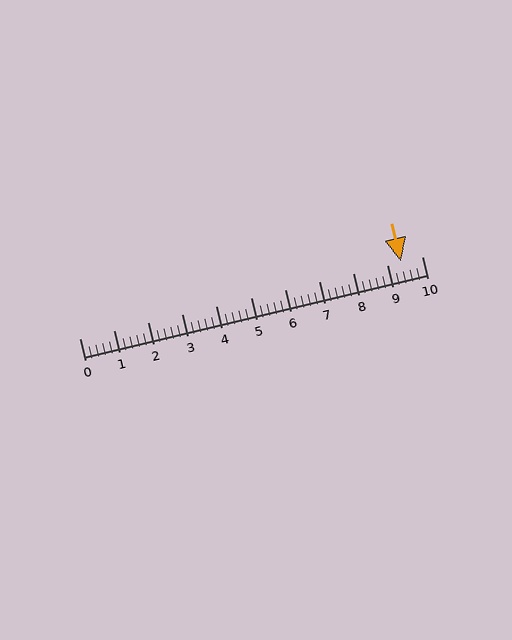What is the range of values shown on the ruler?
The ruler shows values from 0 to 10.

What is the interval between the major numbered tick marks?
The major tick marks are spaced 1 units apart.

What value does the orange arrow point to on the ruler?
The orange arrow points to approximately 9.4.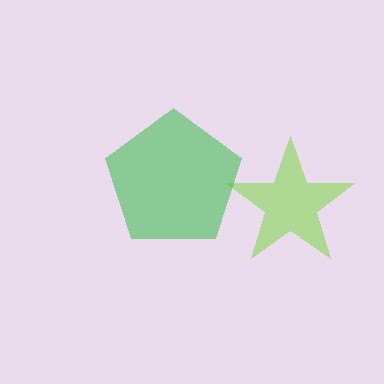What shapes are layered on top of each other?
The layered shapes are: a lime star, a green pentagon.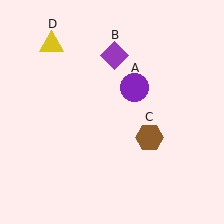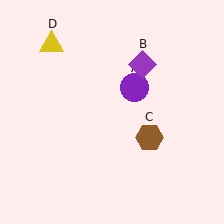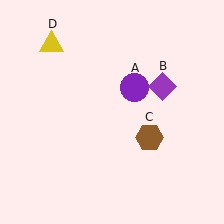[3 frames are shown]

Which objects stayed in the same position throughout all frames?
Purple circle (object A) and brown hexagon (object C) and yellow triangle (object D) remained stationary.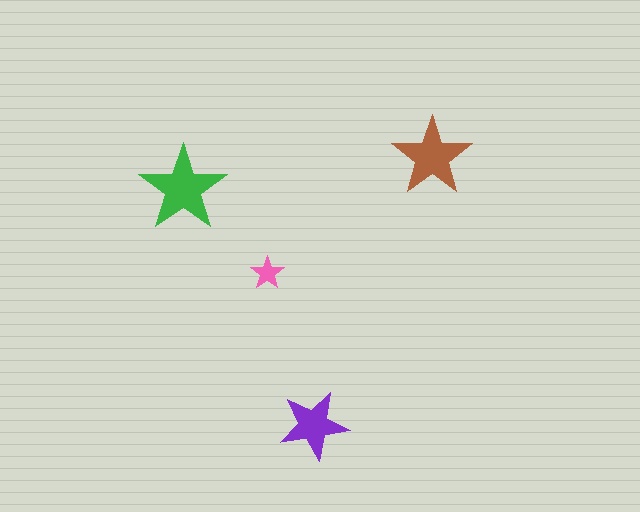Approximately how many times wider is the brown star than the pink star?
About 2.5 times wider.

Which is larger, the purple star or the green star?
The green one.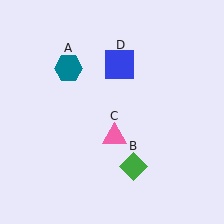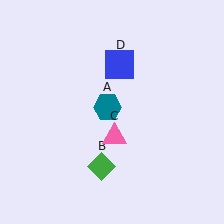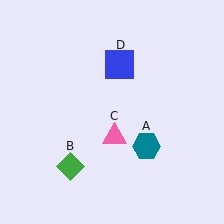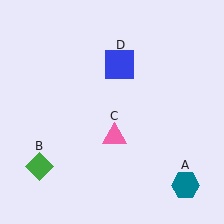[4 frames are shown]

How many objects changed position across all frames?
2 objects changed position: teal hexagon (object A), green diamond (object B).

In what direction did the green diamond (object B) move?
The green diamond (object B) moved left.